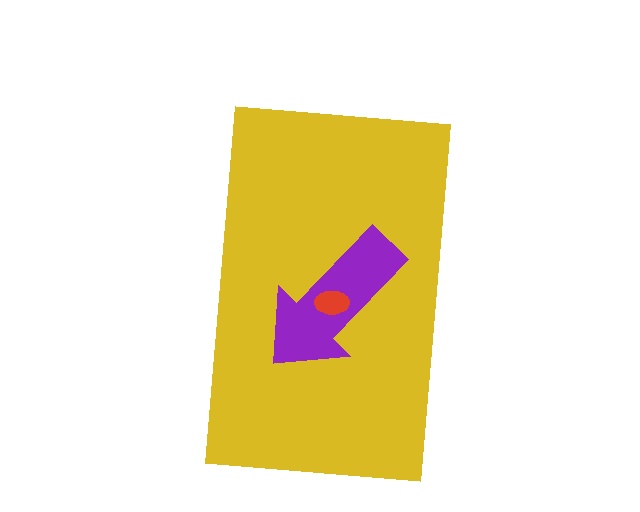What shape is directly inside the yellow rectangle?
The purple arrow.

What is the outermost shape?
The yellow rectangle.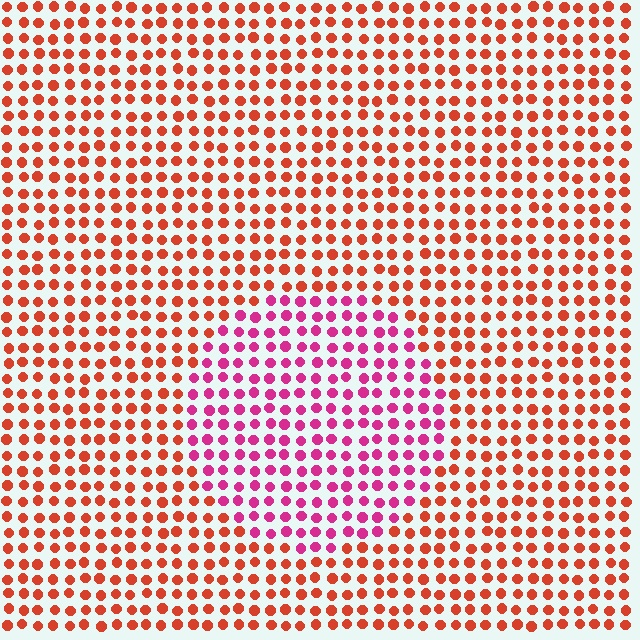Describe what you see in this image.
The image is filled with small red elements in a uniform arrangement. A circle-shaped region is visible where the elements are tinted to a slightly different hue, forming a subtle color boundary.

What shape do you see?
I see a circle.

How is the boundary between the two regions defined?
The boundary is defined purely by a slight shift in hue (about 43 degrees). Spacing, size, and orientation are identical on both sides.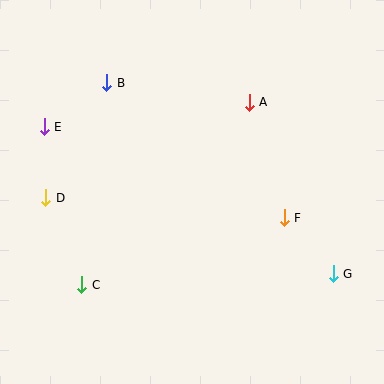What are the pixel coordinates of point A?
Point A is at (249, 102).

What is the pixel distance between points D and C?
The distance between D and C is 94 pixels.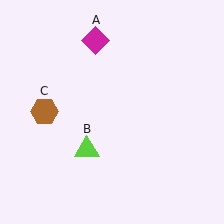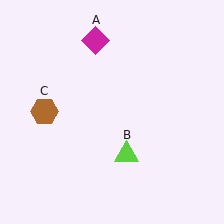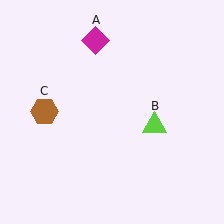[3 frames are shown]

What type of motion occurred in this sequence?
The lime triangle (object B) rotated counterclockwise around the center of the scene.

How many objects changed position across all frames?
1 object changed position: lime triangle (object B).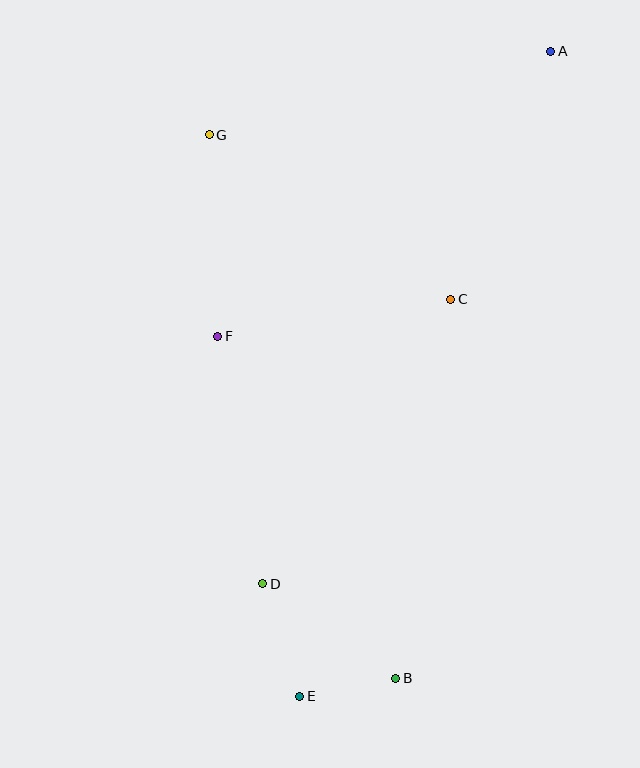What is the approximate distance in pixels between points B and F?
The distance between B and F is approximately 386 pixels.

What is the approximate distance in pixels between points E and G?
The distance between E and G is approximately 569 pixels.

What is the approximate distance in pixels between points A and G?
The distance between A and G is approximately 352 pixels.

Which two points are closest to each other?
Points B and E are closest to each other.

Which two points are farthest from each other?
Points A and E are farthest from each other.